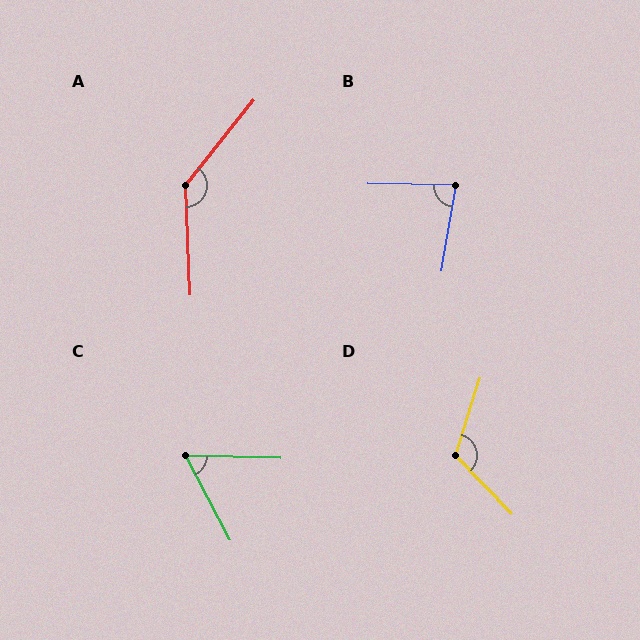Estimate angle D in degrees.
Approximately 118 degrees.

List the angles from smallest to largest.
C (61°), B (81°), D (118°), A (139°).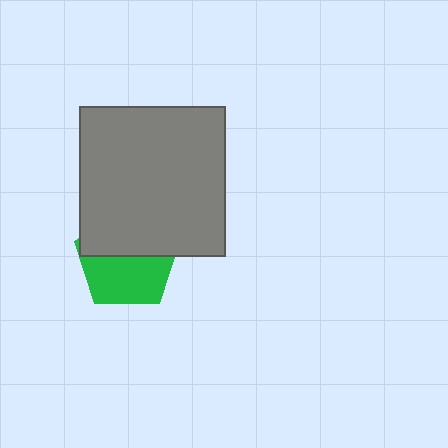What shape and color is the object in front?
The object in front is a gray rectangle.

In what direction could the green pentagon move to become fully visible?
The green pentagon could move down. That would shift it out from behind the gray rectangle entirely.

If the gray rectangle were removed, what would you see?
You would see the complete green pentagon.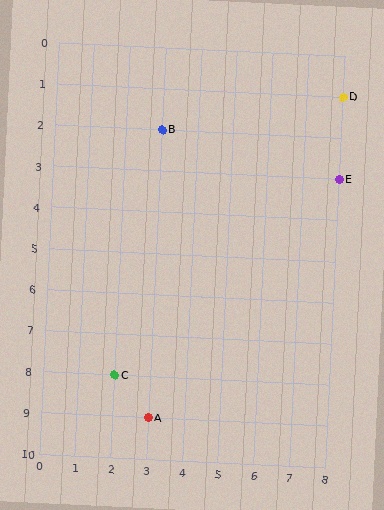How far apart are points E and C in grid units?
Points E and C are 6 columns and 5 rows apart (about 7.8 grid units diagonally).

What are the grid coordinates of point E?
Point E is at grid coordinates (8, 3).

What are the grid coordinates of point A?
Point A is at grid coordinates (3, 9).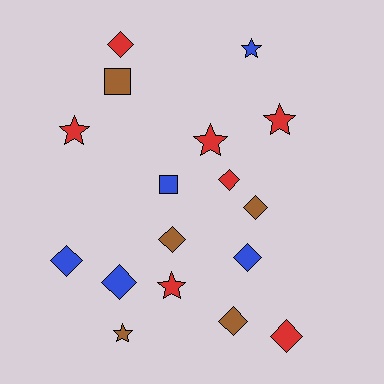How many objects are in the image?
There are 17 objects.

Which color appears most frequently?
Red, with 7 objects.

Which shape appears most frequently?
Diamond, with 9 objects.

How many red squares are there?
There are no red squares.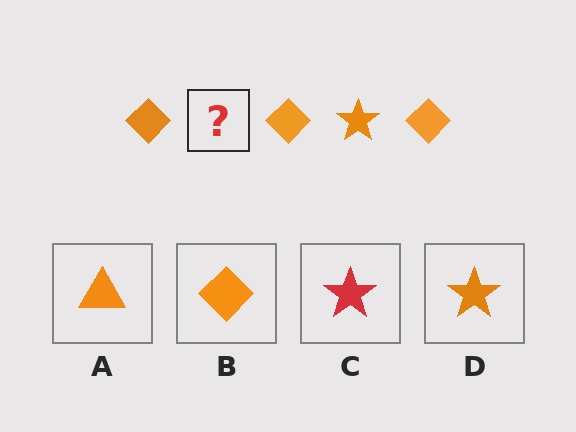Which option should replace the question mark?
Option D.